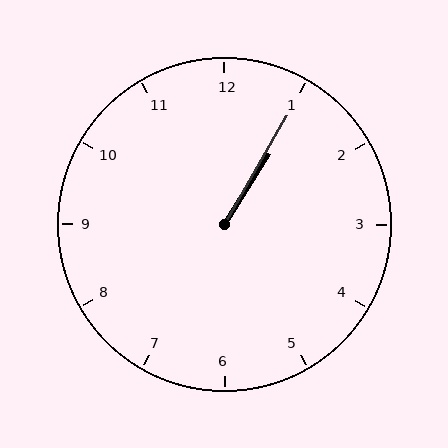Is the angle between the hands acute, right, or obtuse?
It is acute.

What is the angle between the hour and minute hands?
Approximately 2 degrees.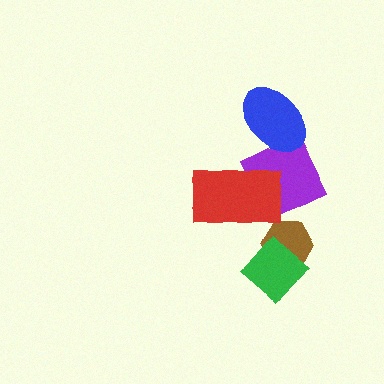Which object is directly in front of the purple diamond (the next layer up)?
The red rectangle is directly in front of the purple diamond.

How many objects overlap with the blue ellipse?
1 object overlaps with the blue ellipse.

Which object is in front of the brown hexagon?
The green diamond is in front of the brown hexagon.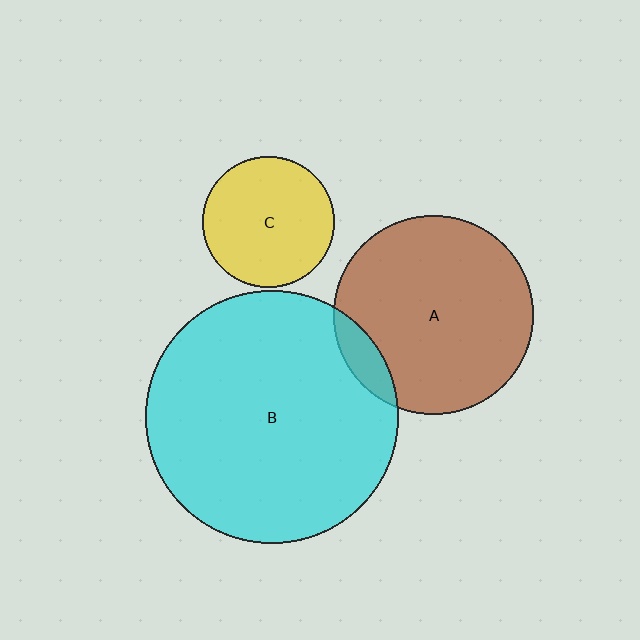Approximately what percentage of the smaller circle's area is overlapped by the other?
Approximately 10%.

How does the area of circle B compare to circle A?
Approximately 1.6 times.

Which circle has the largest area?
Circle B (cyan).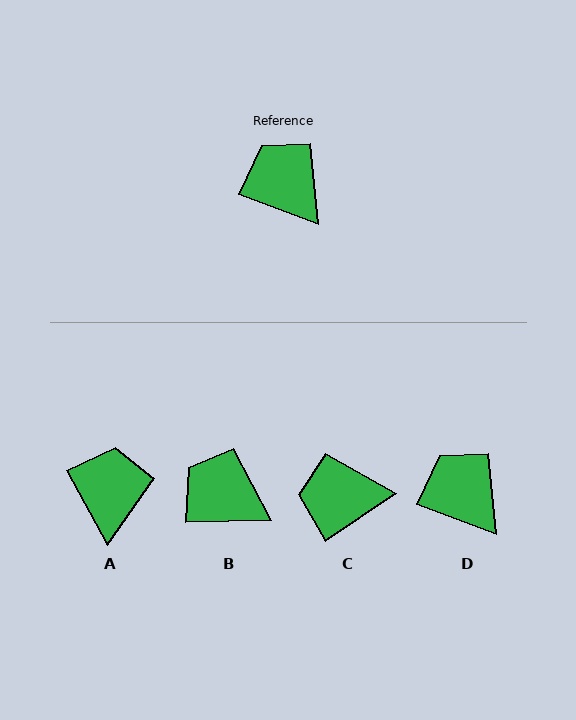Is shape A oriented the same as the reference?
No, it is off by about 40 degrees.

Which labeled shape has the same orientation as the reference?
D.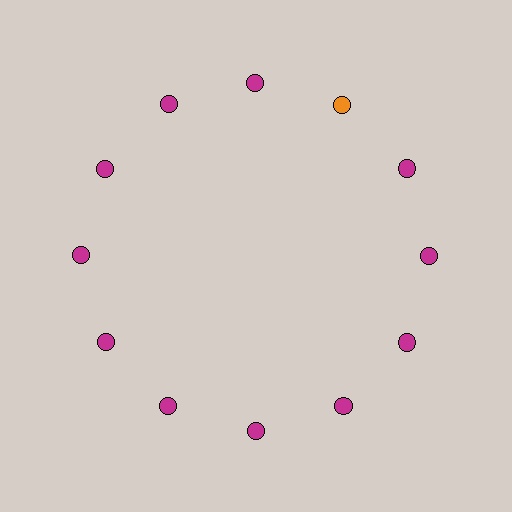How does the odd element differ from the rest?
It has a different color: orange instead of magenta.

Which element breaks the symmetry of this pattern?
The orange circle at roughly the 1 o'clock position breaks the symmetry. All other shapes are magenta circles.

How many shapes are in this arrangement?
There are 12 shapes arranged in a ring pattern.